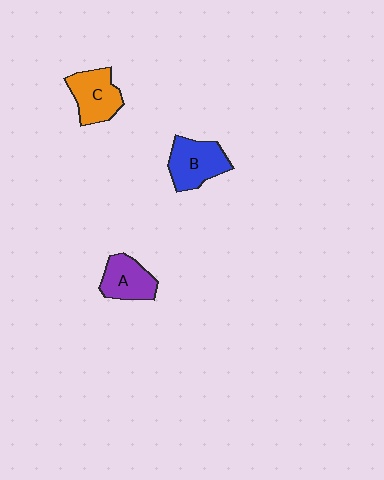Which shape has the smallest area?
Shape A (purple).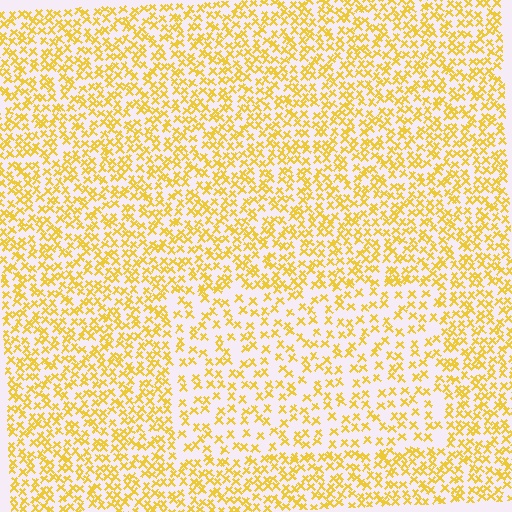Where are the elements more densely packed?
The elements are more densely packed outside the rectangle boundary.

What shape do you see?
I see a rectangle.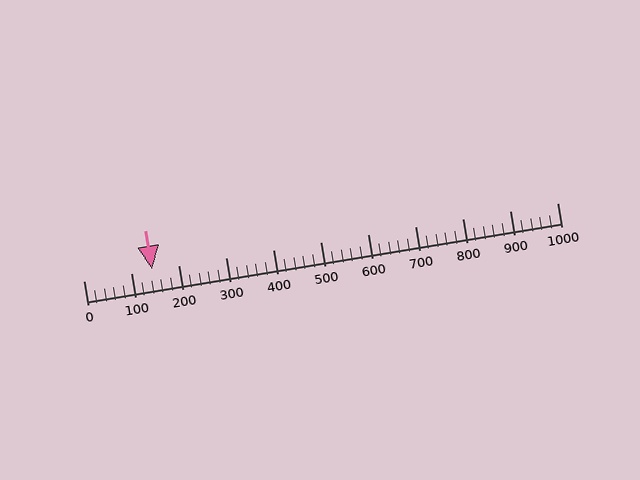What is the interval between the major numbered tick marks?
The major tick marks are spaced 100 units apart.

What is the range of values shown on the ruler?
The ruler shows values from 0 to 1000.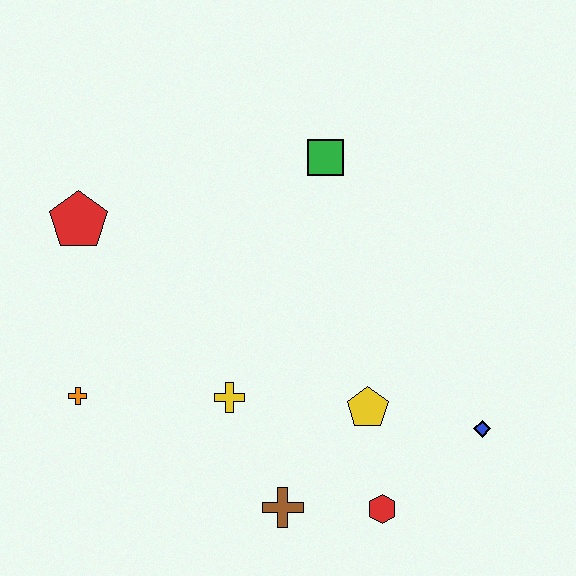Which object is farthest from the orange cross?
The blue diamond is farthest from the orange cross.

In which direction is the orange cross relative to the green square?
The orange cross is to the left of the green square.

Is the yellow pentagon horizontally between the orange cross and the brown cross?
No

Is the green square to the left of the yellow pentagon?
Yes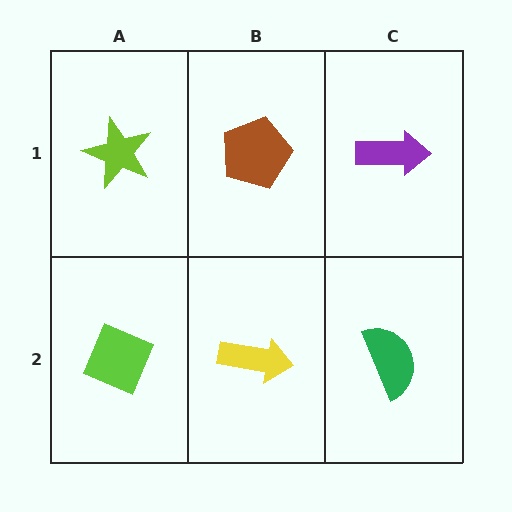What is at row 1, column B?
A brown pentagon.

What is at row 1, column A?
A lime star.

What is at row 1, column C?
A purple arrow.